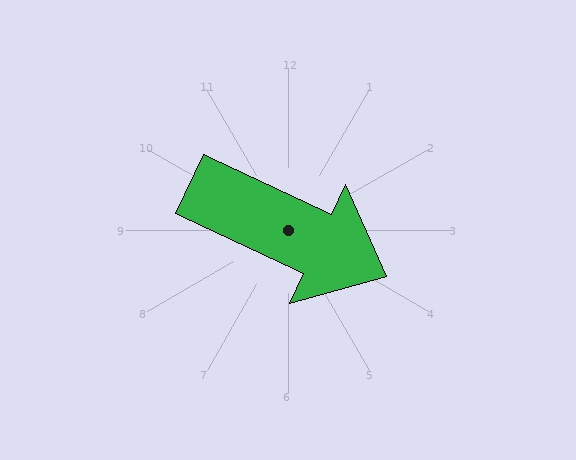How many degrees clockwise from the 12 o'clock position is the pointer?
Approximately 115 degrees.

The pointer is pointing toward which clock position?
Roughly 4 o'clock.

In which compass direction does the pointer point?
Southeast.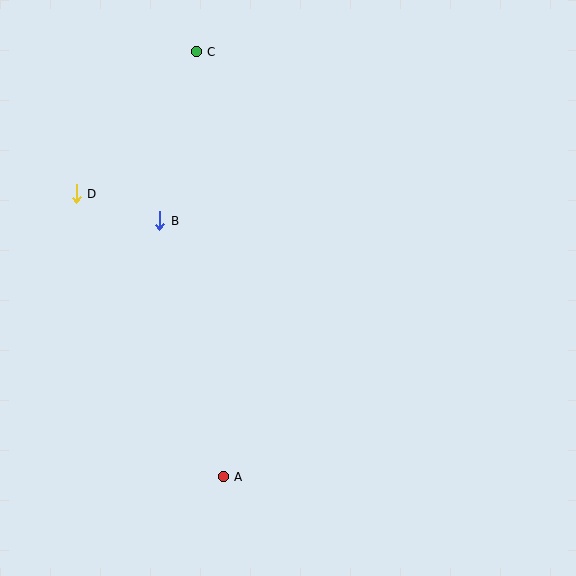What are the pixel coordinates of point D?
Point D is at (76, 194).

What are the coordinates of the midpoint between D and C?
The midpoint between D and C is at (136, 123).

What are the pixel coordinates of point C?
Point C is at (196, 52).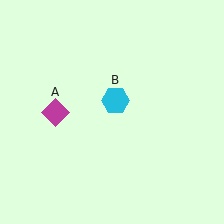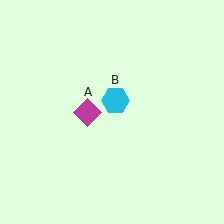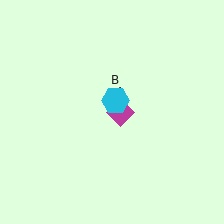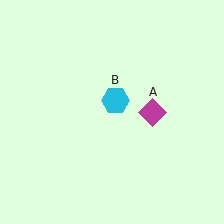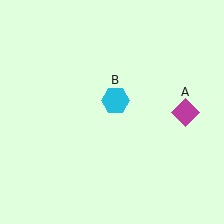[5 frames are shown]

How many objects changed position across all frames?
1 object changed position: magenta diamond (object A).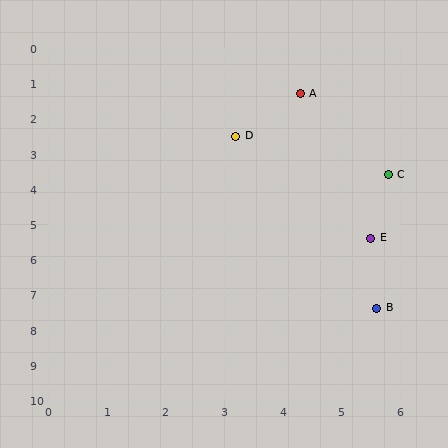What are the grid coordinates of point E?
Point E is at approximately (5.5, 5.4).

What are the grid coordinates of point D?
Point D is at approximately (3.2, 2.5).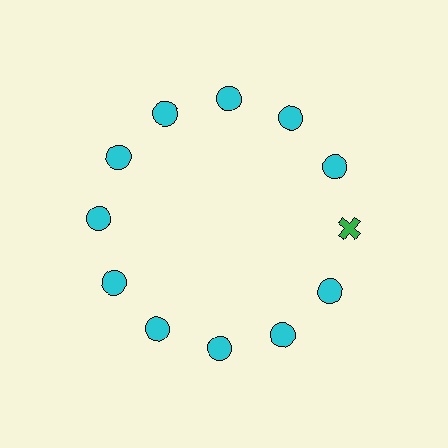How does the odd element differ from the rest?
It differs in both color (green instead of cyan) and shape (cross instead of circle).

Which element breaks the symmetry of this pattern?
The green cross at roughly the 3 o'clock position breaks the symmetry. All other shapes are cyan circles.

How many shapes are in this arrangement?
There are 12 shapes arranged in a ring pattern.